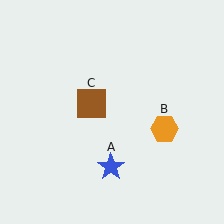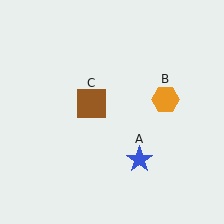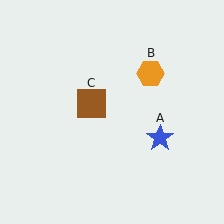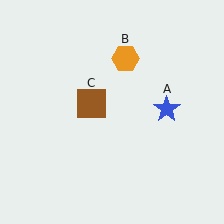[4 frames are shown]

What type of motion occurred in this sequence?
The blue star (object A), orange hexagon (object B) rotated counterclockwise around the center of the scene.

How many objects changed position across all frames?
2 objects changed position: blue star (object A), orange hexagon (object B).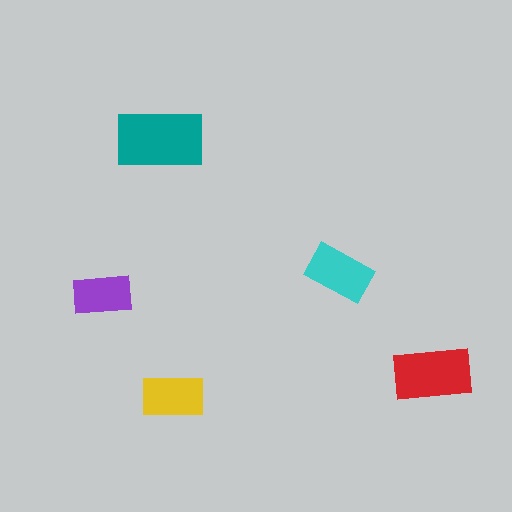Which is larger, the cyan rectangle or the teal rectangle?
The teal one.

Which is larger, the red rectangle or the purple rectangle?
The red one.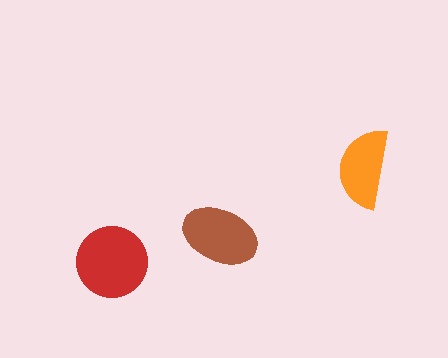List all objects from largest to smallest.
The red circle, the brown ellipse, the orange semicircle.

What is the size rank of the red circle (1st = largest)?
1st.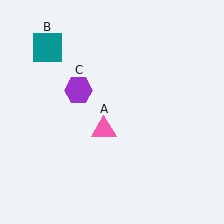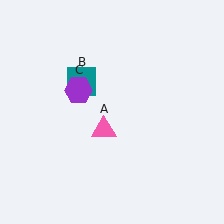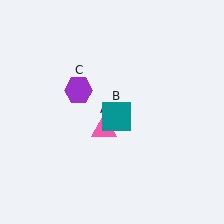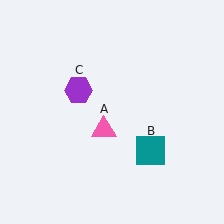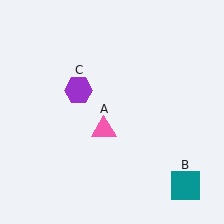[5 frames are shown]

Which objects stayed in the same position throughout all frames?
Pink triangle (object A) and purple hexagon (object C) remained stationary.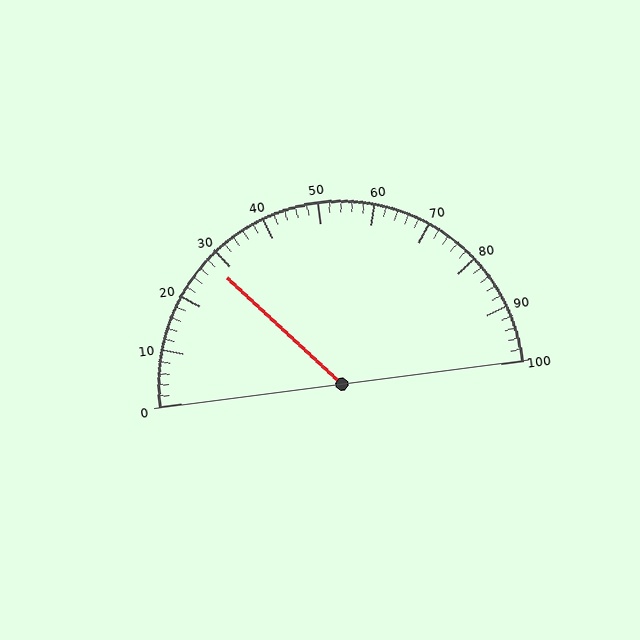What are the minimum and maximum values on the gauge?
The gauge ranges from 0 to 100.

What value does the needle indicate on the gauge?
The needle indicates approximately 28.